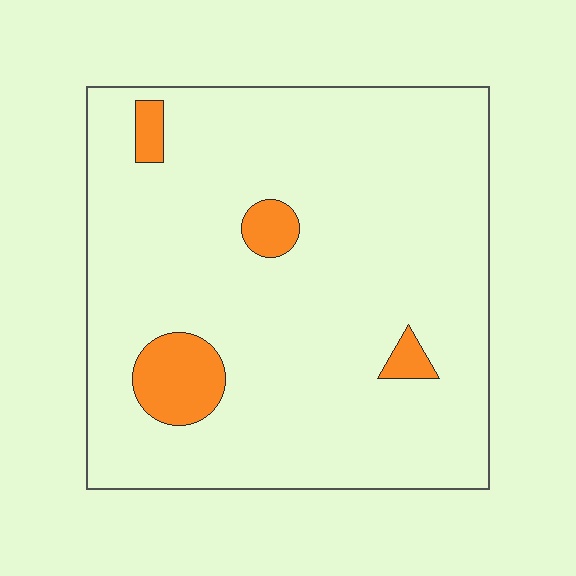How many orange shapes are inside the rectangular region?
4.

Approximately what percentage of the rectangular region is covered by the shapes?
Approximately 10%.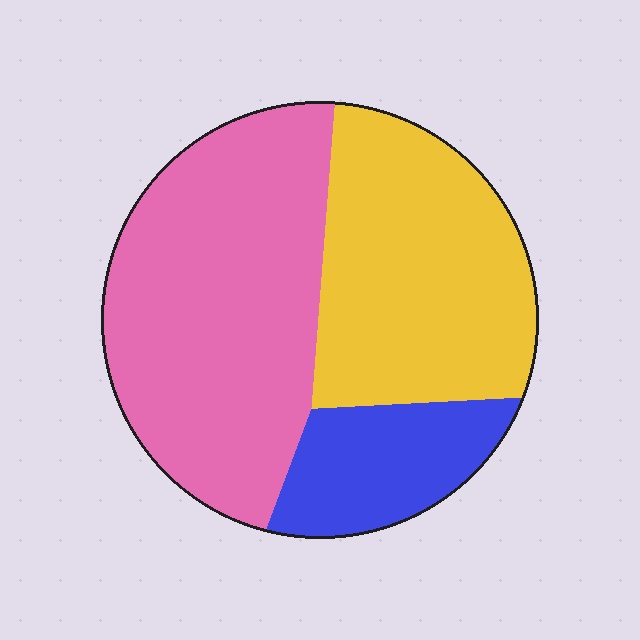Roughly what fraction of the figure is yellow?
Yellow takes up about three eighths (3/8) of the figure.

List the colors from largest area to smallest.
From largest to smallest: pink, yellow, blue.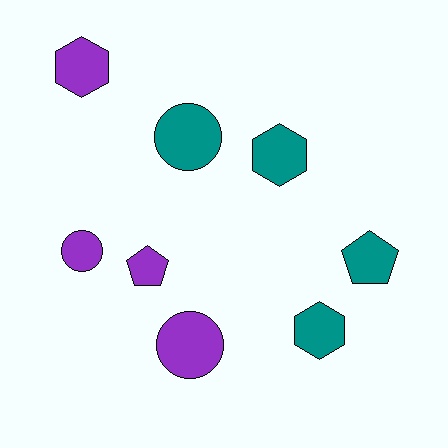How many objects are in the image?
There are 8 objects.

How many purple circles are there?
There are 2 purple circles.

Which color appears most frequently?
Teal, with 4 objects.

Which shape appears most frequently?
Circle, with 3 objects.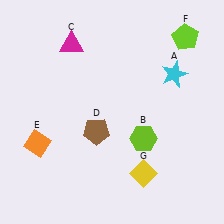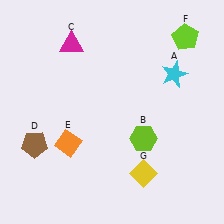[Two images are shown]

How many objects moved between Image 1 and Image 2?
2 objects moved between the two images.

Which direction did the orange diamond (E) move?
The orange diamond (E) moved right.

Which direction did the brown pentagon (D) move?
The brown pentagon (D) moved left.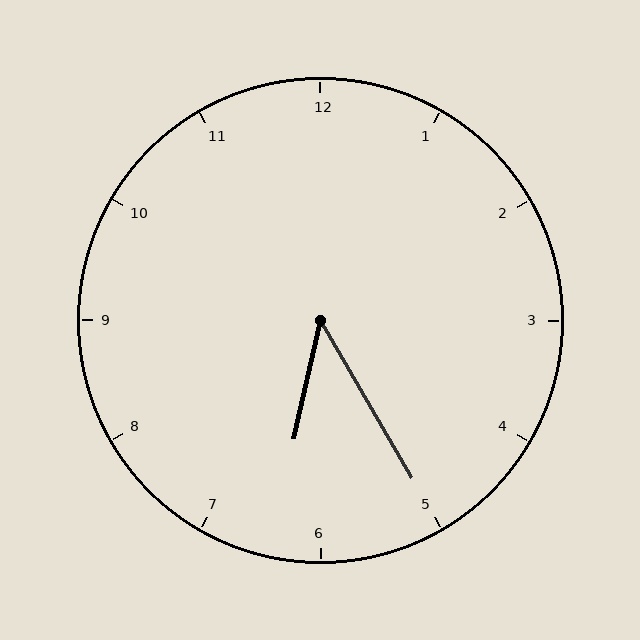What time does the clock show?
6:25.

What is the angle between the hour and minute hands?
Approximately 42 degrees.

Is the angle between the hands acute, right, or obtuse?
It is acute.